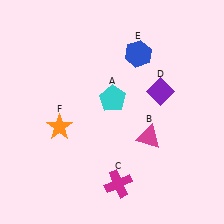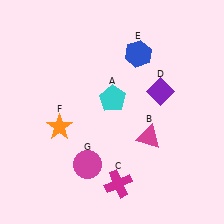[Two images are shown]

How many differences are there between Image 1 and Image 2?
There is 1 difference between the two images.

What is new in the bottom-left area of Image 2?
A magenta circle (G) was added in the bottom-left area of Image 2.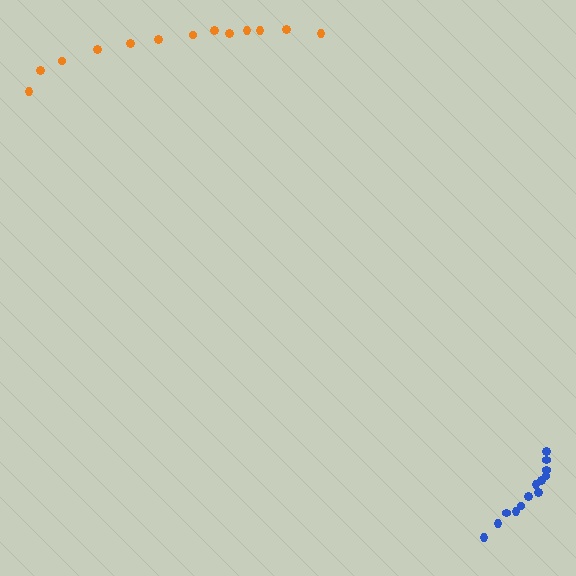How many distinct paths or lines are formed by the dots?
There are 2 distinct paths.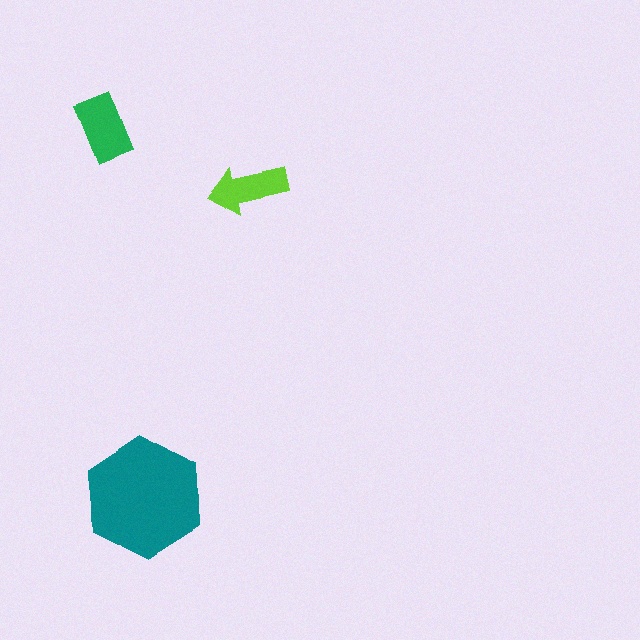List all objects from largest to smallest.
The teal hexagon, the green rectangle, the lime arrow.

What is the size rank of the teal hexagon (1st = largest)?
1st.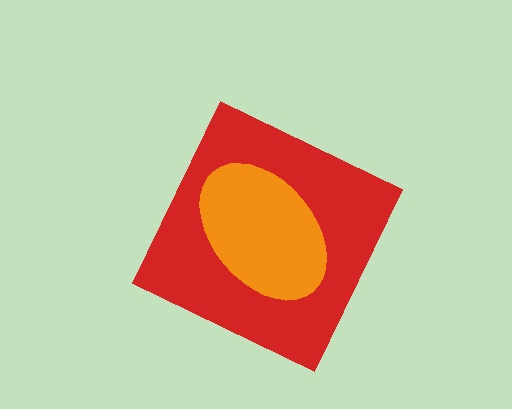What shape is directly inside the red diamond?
The orange ellipse.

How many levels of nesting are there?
2.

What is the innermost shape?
The orange ellipse.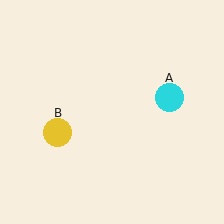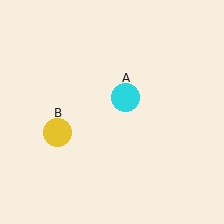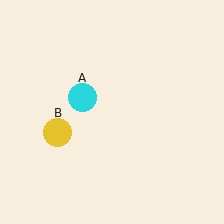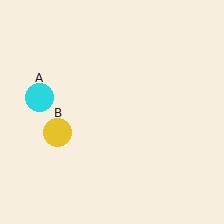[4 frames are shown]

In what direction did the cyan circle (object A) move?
The cyan circle (object A) moved left.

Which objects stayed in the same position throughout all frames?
Yellow circle (object B) remained stationary.